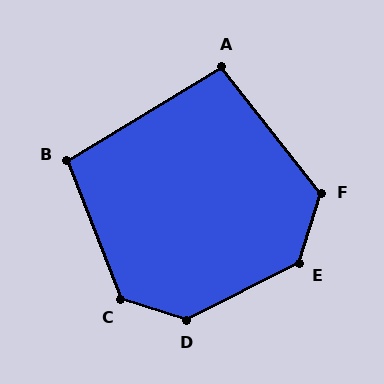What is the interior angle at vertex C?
Approximately 129 degrees (obtuse).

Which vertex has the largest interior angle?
D, at approximately 135 degrees.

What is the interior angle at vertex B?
Approximately 100 degrees (obtuse).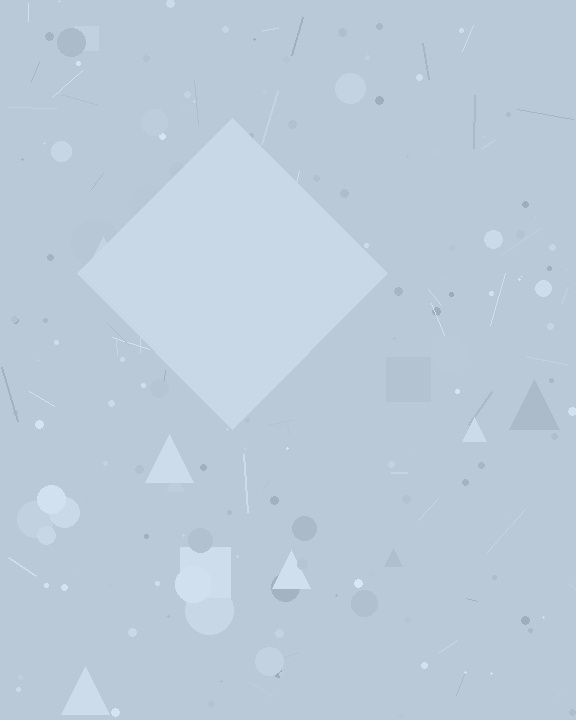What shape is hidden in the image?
A diamond is hidden in the image.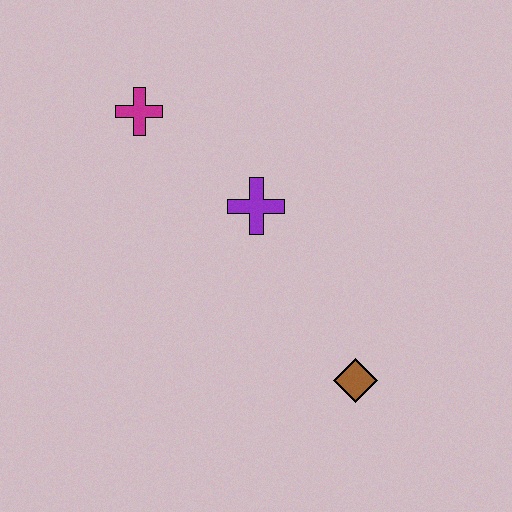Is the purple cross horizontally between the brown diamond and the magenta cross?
Yes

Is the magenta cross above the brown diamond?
Yes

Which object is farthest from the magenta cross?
The brown diamond is farthest from the magenta cross.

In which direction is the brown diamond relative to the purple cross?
The brown diamond is below the purple cross.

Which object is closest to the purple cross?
The magenta cross is closest to the purple cross.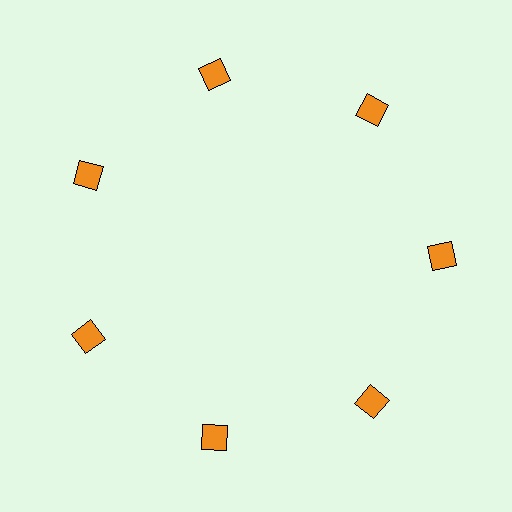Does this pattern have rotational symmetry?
Yes, this pattern has 7-fold rotational symmetry. It looks the same after rotating 51 degrees around the center.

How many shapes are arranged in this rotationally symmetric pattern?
There are 7 shapes, arranged in 7 groups of 1.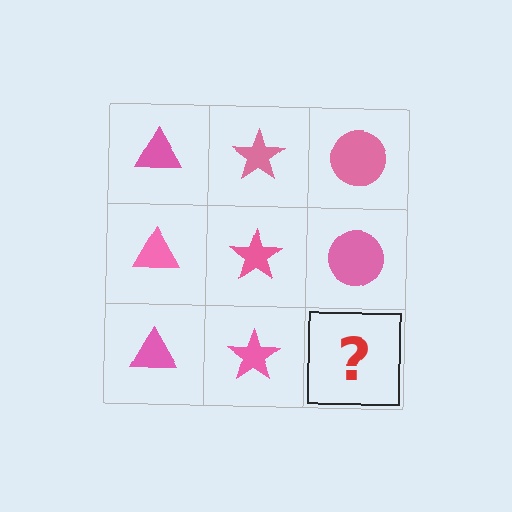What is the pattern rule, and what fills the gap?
The rule is that each column has a consistent shape. The gap should be filled with a pink circle.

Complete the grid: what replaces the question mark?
The question mark should be replaced with a pink circle.